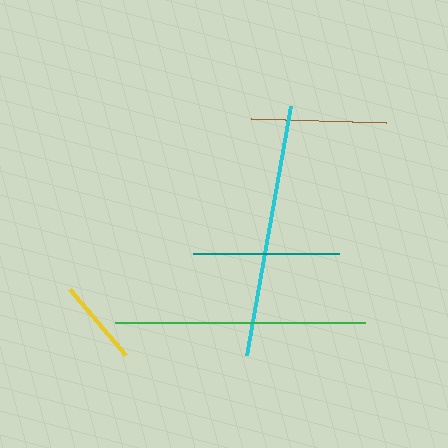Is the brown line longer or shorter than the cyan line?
The cyan line is longer than the brown line.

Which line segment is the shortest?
The yellow line is the shortest at approximately 86 pixels.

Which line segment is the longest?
The cyan line is the longest at approximately 253 pixels.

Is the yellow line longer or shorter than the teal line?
The teal line is longer than the yellow line.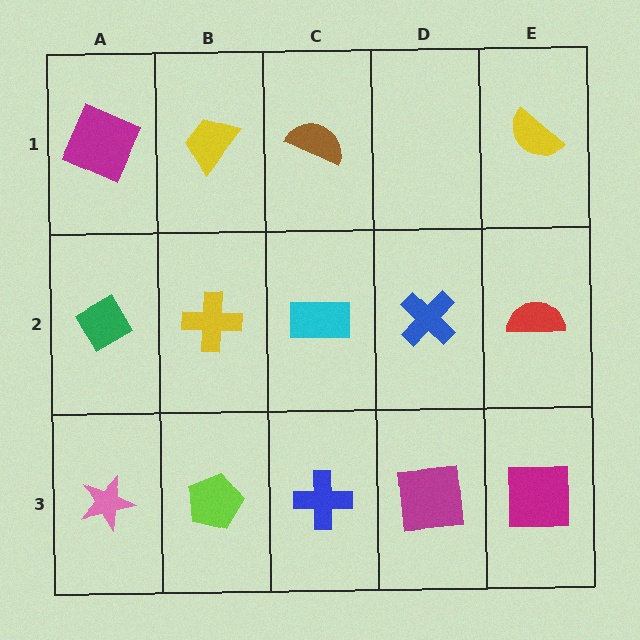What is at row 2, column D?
A blue cross.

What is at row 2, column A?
A green diamond.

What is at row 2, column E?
A red semicircle.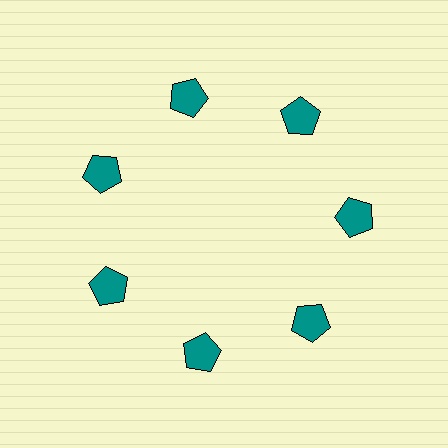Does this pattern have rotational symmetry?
Yes, this pattern has 7-fold rotational symmetry. It looks the same after rotating 51 degrees around the center.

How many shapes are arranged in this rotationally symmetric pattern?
There are 7 shapes, arranged in 7 groups of 1.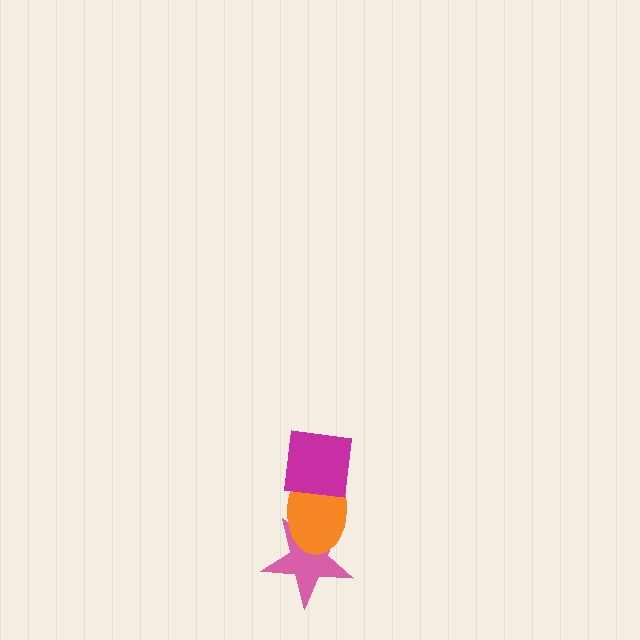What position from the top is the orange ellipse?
The orange ellipse is 2nd from the top.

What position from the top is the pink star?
The pink star is 3rd from the top.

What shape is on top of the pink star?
The orange ellipse is on top of the pink star.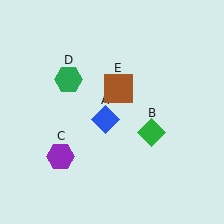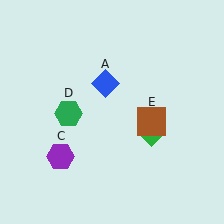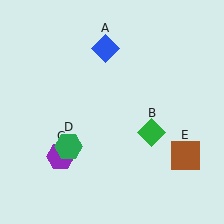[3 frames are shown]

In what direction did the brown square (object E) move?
The brown square (object E) moved down and to the right.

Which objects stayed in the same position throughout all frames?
Green diamond (object B) and purple hexagon (object C) remained stationary.